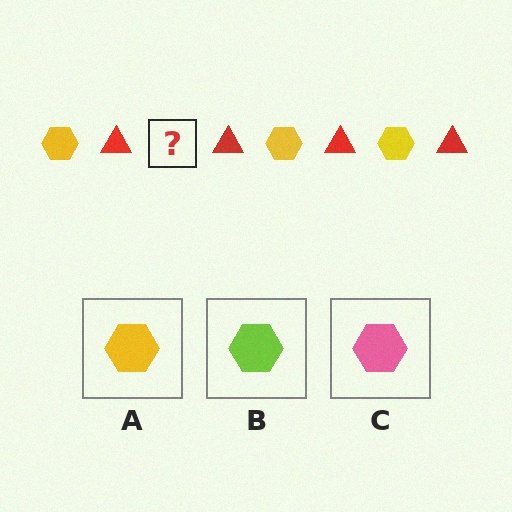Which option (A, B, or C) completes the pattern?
A.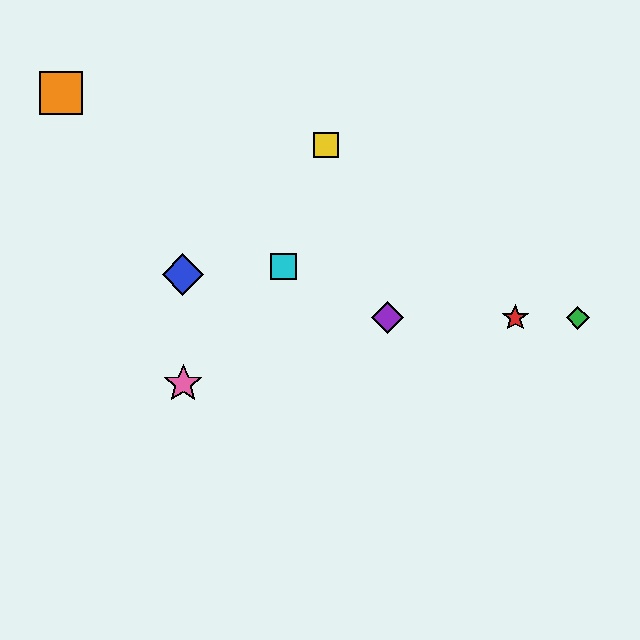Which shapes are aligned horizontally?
The red star, the green diamond, the purple diamond are aligned horizontally.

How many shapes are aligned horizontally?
3 shapes (the red star, the green diamond, the purple diamond) are aligned horizontally.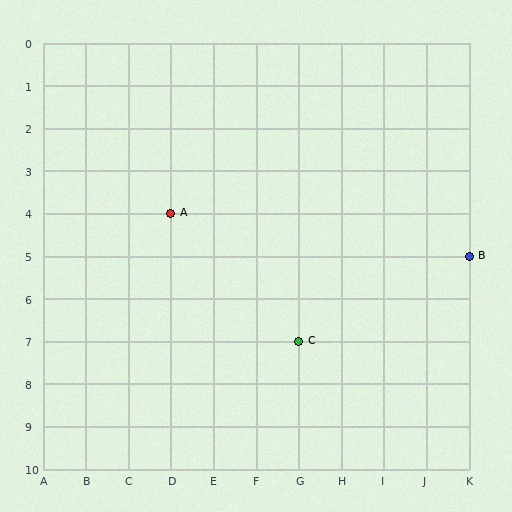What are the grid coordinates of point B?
Point B is at grid coordinates (K, 5).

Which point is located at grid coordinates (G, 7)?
Point C is at (G, 7).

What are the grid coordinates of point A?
Point A is at grid coordinates (D, 4).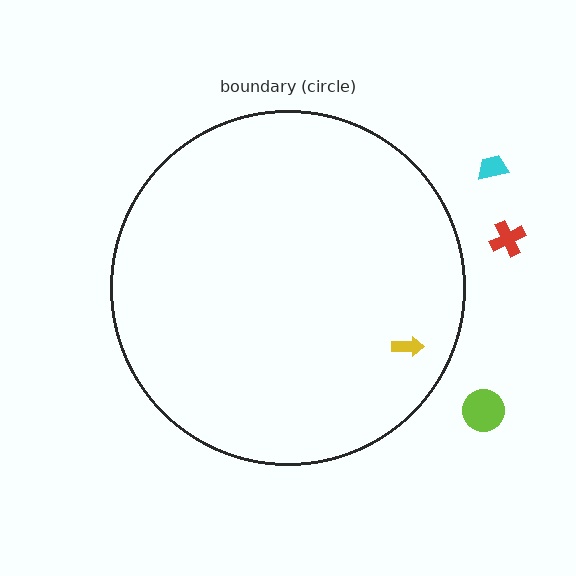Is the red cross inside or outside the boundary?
Outside.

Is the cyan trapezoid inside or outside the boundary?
Outside.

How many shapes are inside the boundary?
1 inside, 3 outside.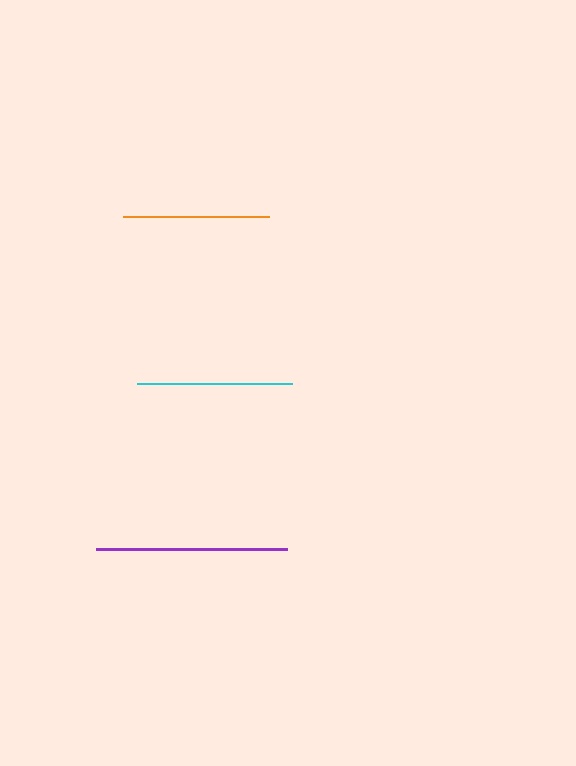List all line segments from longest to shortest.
From longest to shortest: purple, cyan, orange.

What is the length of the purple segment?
The purple segment is approximately 191 pixels long.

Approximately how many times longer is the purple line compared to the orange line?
The purple line is approximately 1.3 times the length of the orange line.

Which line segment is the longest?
The purple line is the longest at approximately 191 pixels.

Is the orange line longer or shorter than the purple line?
The purple line is longer than the orange line.